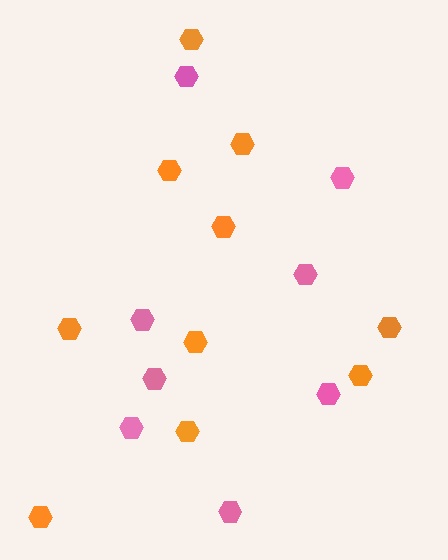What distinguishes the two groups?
There are 2 groups: one group of pink hexagons (8) and one group of orange hexagons (10).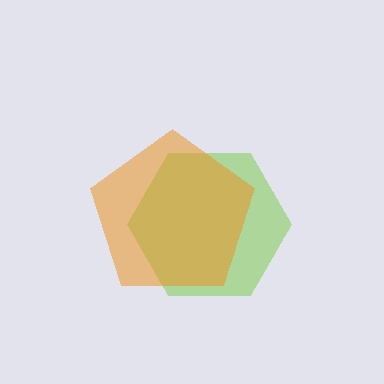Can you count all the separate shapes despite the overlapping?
Yes, there are 2 separate shapes.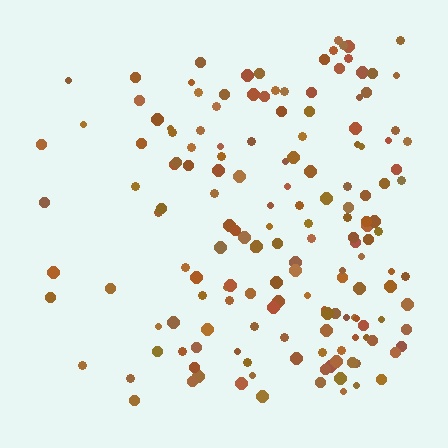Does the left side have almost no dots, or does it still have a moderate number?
Still a moderate number, just noticeably fewer than the right.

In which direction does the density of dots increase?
From left to right, with the right side densest.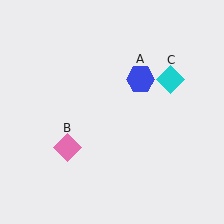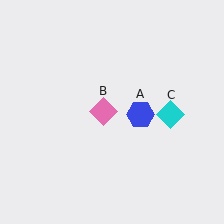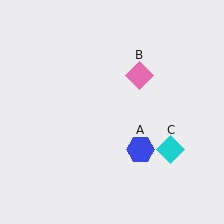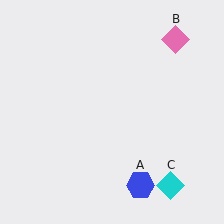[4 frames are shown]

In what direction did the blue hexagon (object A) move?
The blue hexagon (object A) moved down.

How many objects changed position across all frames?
3 objects changed position: blue hexagon (object A), pink diamond (object B), cyan diamond (object C).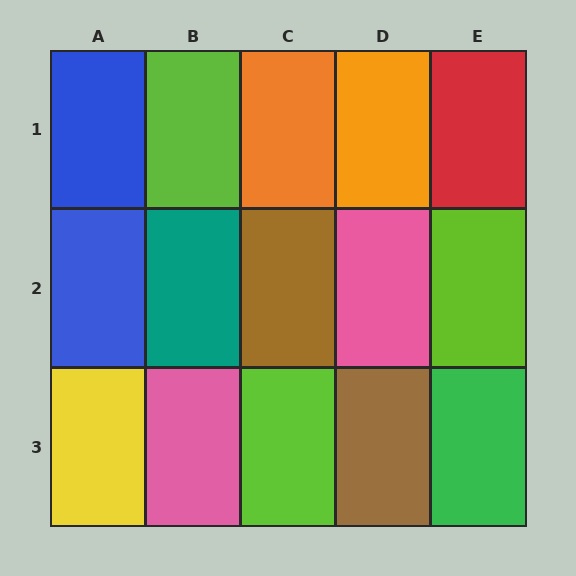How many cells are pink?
2 cells are pink.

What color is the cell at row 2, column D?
Pink.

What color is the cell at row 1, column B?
Lime.